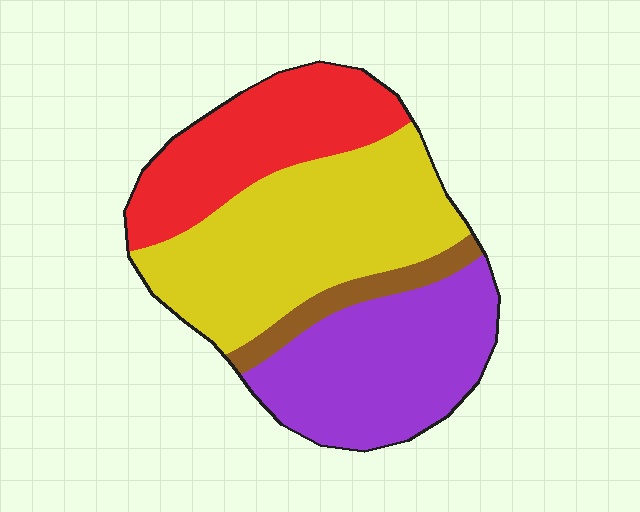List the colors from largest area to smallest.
From largest to smallest: yellow, purple, red, brown.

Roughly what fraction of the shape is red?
Red covers roughly 25% of the shape.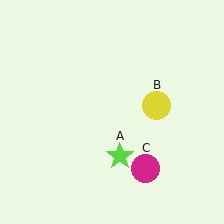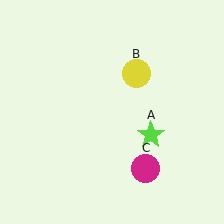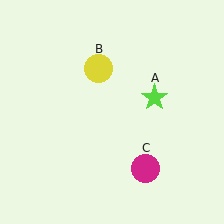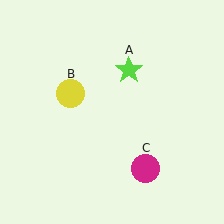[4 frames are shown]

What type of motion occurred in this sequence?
The lime star (object A), yellow circle (object B) rotated counterclockwise around the center of the scene.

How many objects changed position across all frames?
2 objects changed position: lime star (object A), yellow circle (object B).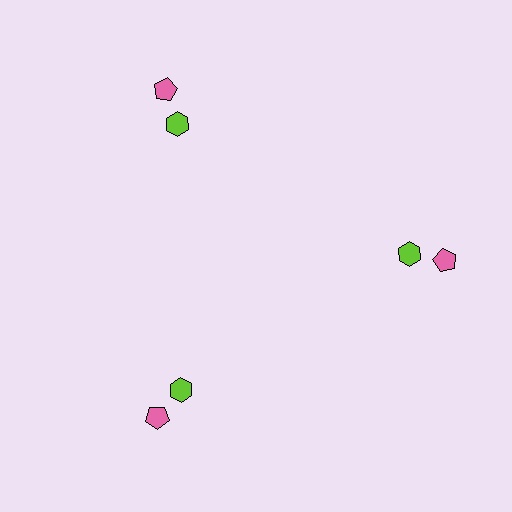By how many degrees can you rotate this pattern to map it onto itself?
The pattern maps onto itself every 120 degrees of rotation.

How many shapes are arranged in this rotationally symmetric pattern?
There are 6 shapes, arranged in 3 groups of 2.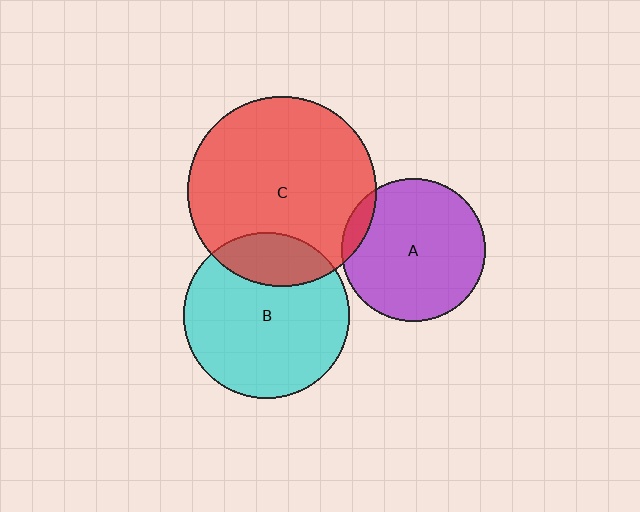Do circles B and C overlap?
Yes.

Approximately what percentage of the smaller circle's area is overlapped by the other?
Approximately 20%.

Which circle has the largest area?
Circle C (red).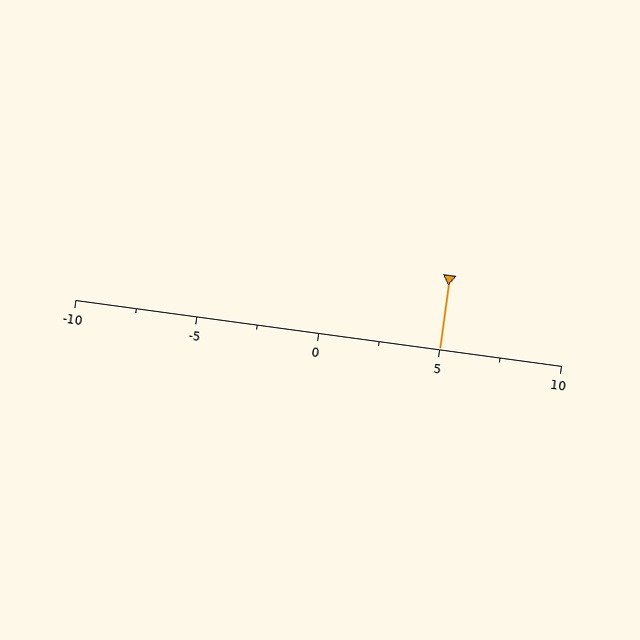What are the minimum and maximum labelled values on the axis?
The axis runs from -10 to 10.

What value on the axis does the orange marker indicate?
The marker indicates approximately 5.